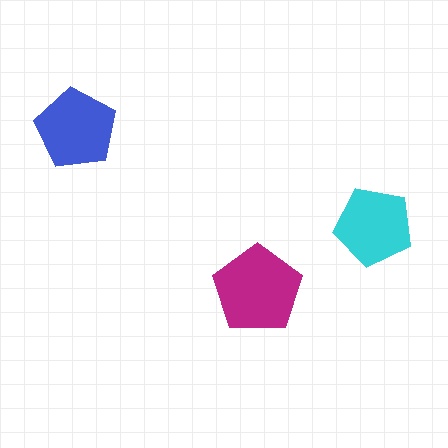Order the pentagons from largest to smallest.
the magenta one, the blue one, the cyan one.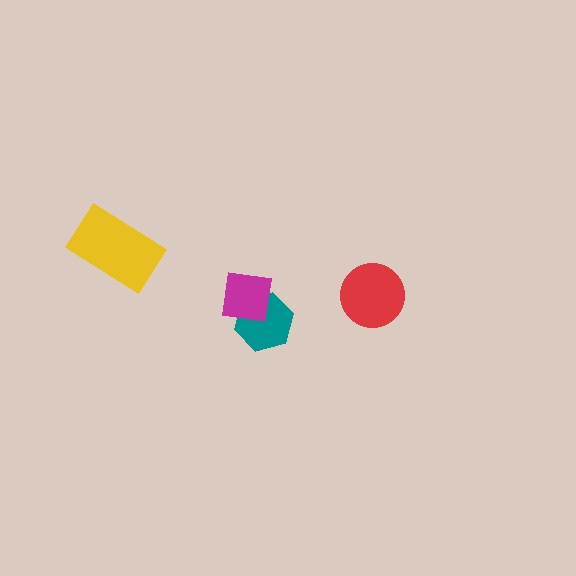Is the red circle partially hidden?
No, no other shape covers it.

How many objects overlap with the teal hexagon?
1 object overlaps with the teal hexagon.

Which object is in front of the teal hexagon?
The magenta square is in front of the teal hexagon.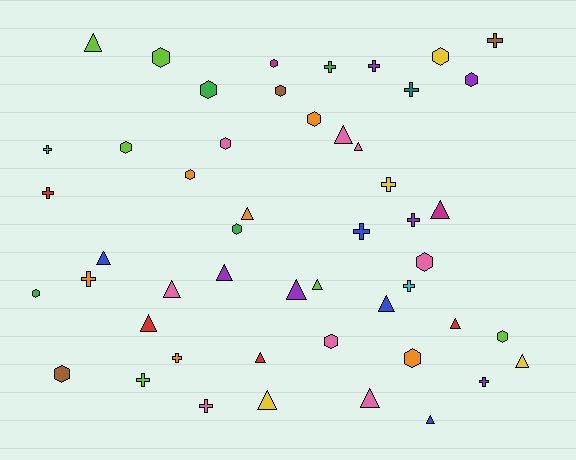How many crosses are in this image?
There are 15 crosses.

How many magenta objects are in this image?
There are 2 magenta objects.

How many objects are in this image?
There are 50 objects.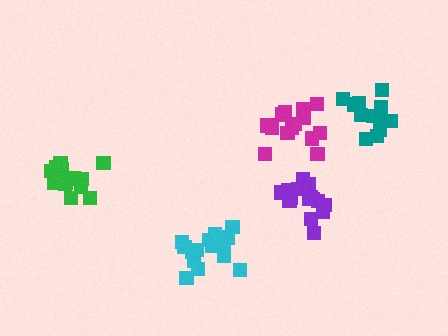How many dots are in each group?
Group 1: 17 dots, Group 2: 12 dots, Group 3: 17 dots, Group 4: 14 dots, Group 5: 14 dots (74 total).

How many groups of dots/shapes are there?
There are 5 groups.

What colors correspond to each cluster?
The clusters are colored: purple, teal, cyan, green, magenta.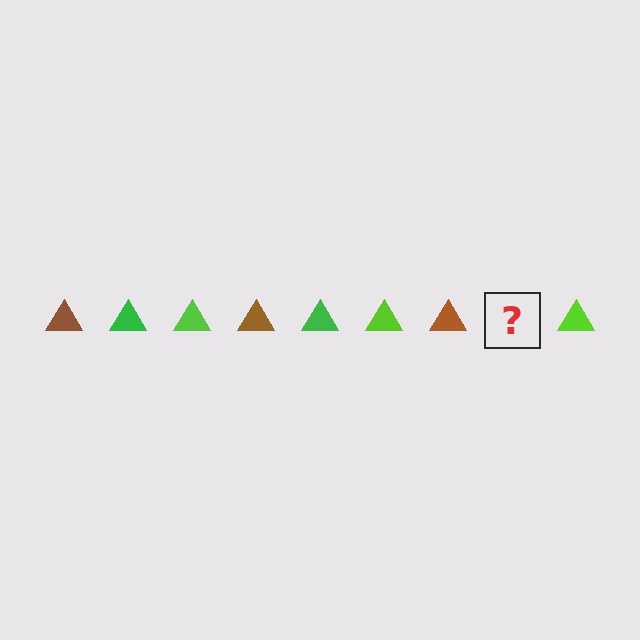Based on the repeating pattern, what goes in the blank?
The blank should be a green triangle.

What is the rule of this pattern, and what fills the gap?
The rule is that the pattern cycles through brown, green, lime triangles. The gap should be filled with a green triangle.